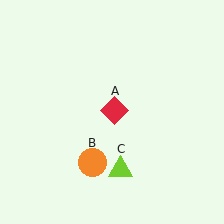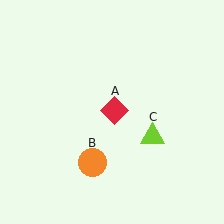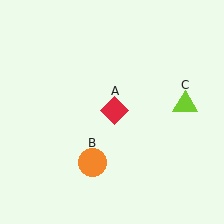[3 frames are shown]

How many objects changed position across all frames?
1 object changed position: lime triangle (object C).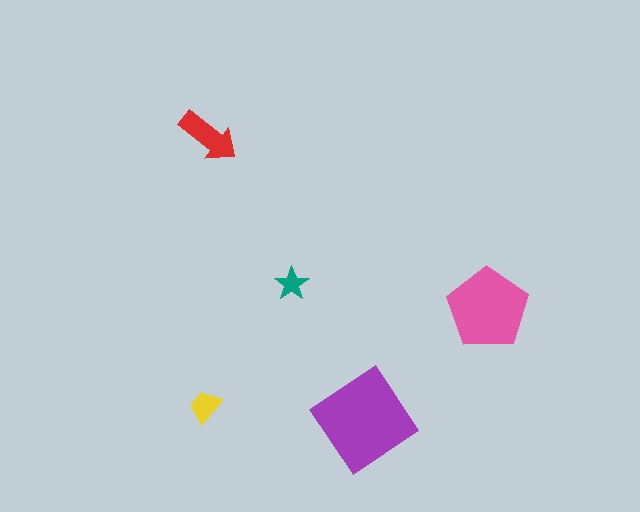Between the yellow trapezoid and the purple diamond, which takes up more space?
The purple diamond.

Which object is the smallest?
The teal star.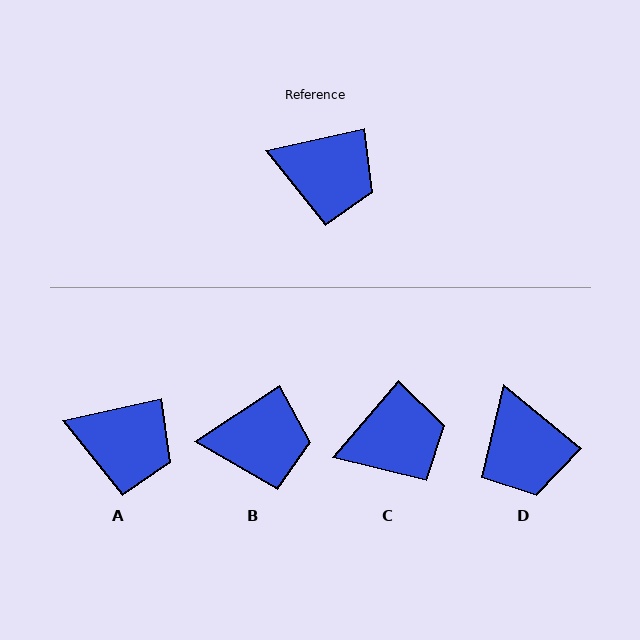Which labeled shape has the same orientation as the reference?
A.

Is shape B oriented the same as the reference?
No, it is off by about 21 degrees.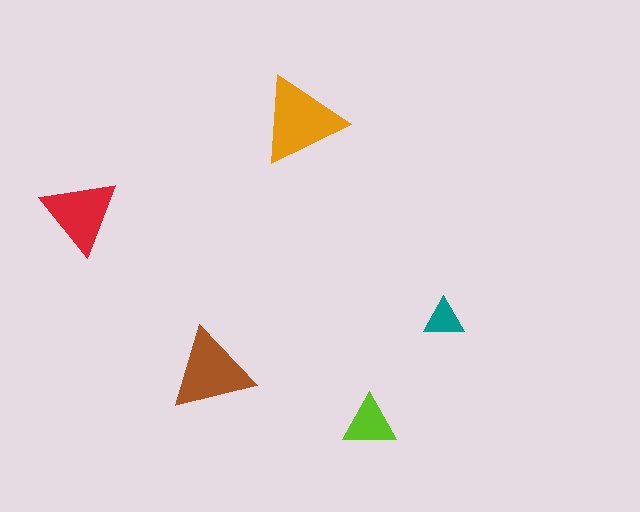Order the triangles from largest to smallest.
the orange one, the brown one, the red one, the lime one, the teal one.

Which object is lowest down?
The lime triangle is bottommost.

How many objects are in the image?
There are 5 objects in the image.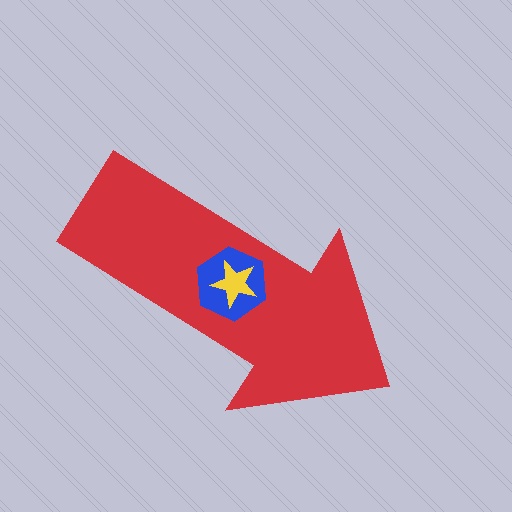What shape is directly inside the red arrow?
The blue hexagon.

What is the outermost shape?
The red arrow.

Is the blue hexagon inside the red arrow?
Yes.